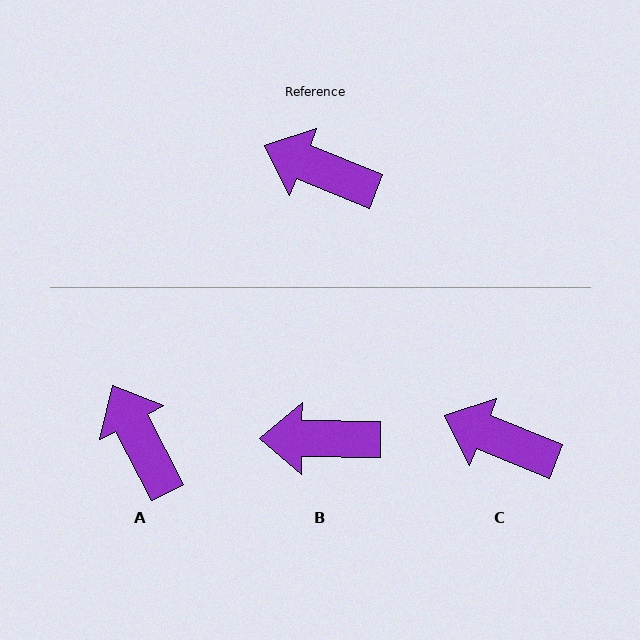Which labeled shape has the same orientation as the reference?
C.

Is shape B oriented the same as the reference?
No, it is off by about 22 degrees.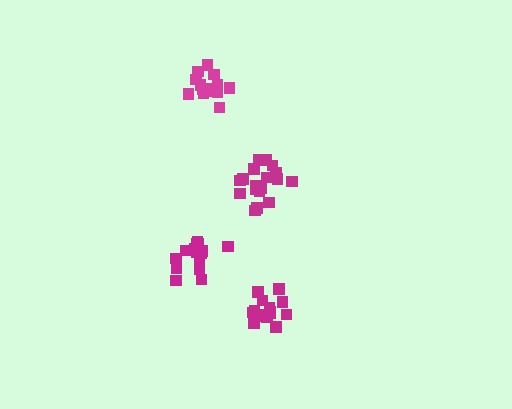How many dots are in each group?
Group 1: 18 dots, Group 2: 18 dots, Group 3: 15 dots, Group 4: 15 dots (66 total).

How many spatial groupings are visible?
There are 4 spatial groupings.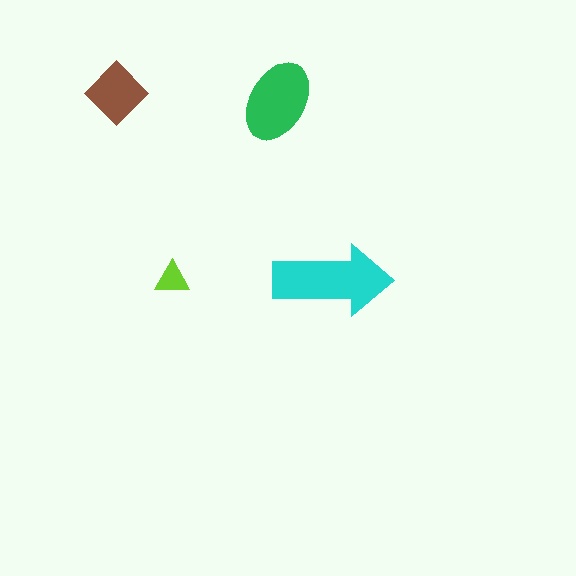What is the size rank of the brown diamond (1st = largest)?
3rd.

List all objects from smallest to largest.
The lime triangle, the brown diamond, the green ellipse, the cyan arrow.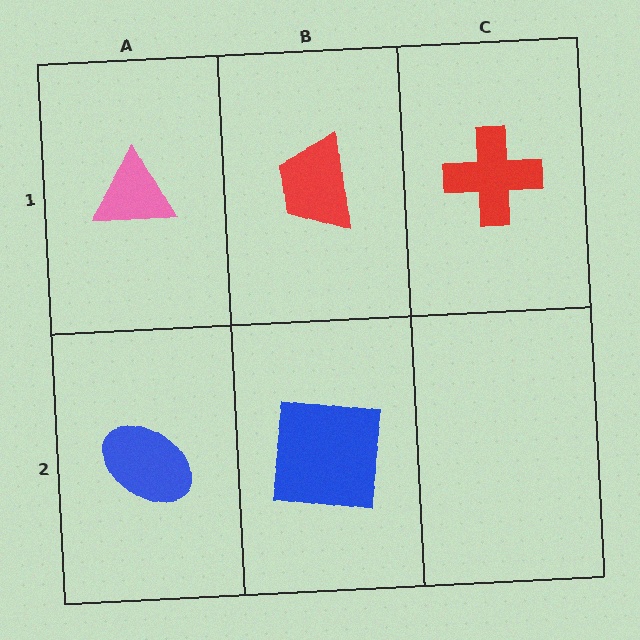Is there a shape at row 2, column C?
No, that cell is empty.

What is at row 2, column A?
A blue ellipse.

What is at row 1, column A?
A pink triangle.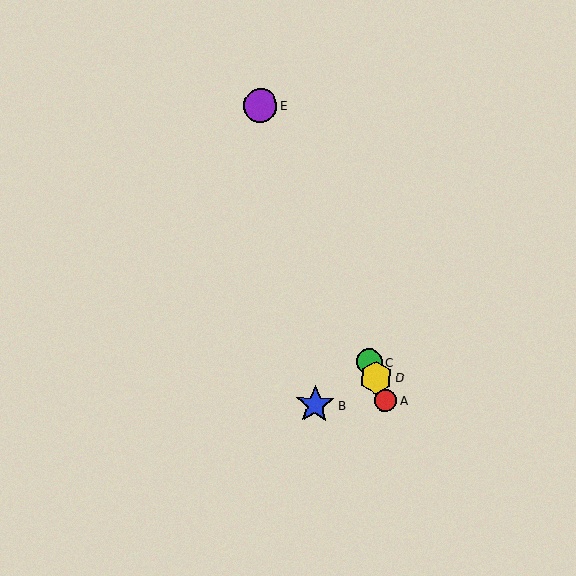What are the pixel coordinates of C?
Object C is at (369, 362).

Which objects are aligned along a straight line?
Objects A, C, D, E are aligned along a straight line.